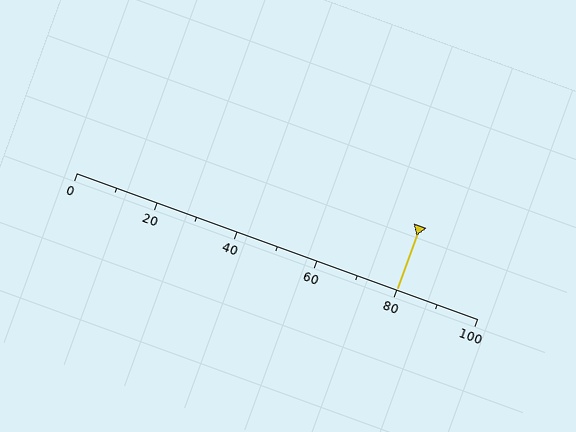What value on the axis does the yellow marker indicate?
The marker indicates approximately 80.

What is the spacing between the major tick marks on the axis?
The major ticks are spaced 20 apart.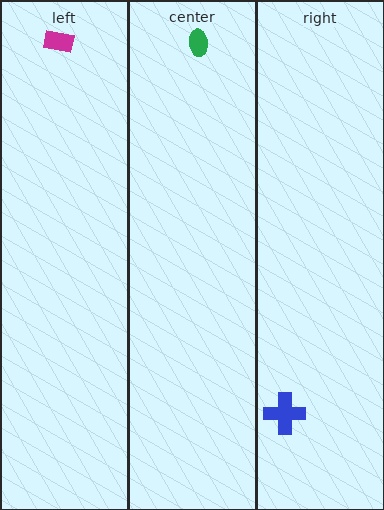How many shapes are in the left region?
1.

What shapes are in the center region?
The green ellipse.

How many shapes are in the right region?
1.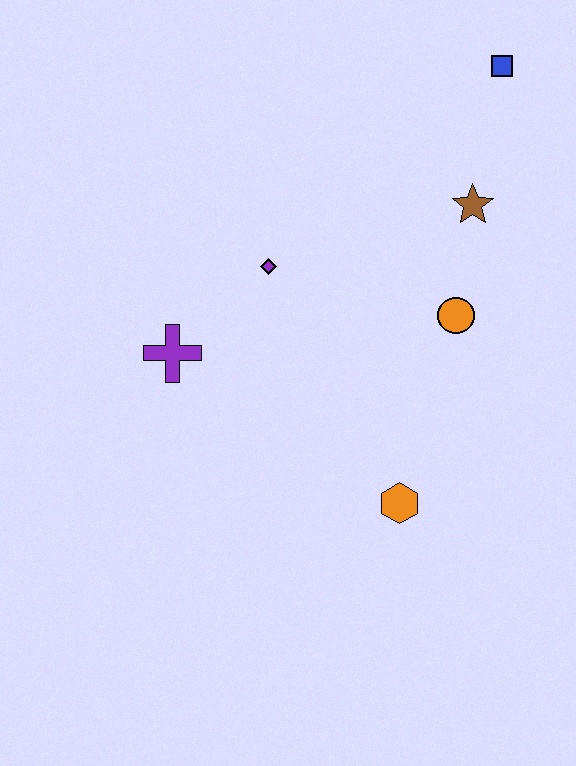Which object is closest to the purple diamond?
The purple cross is closest to the purple diamond.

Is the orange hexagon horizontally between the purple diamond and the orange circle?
Yes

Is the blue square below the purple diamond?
No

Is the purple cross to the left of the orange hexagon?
Yes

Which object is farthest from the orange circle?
The purple cross is farthest from the orange circle.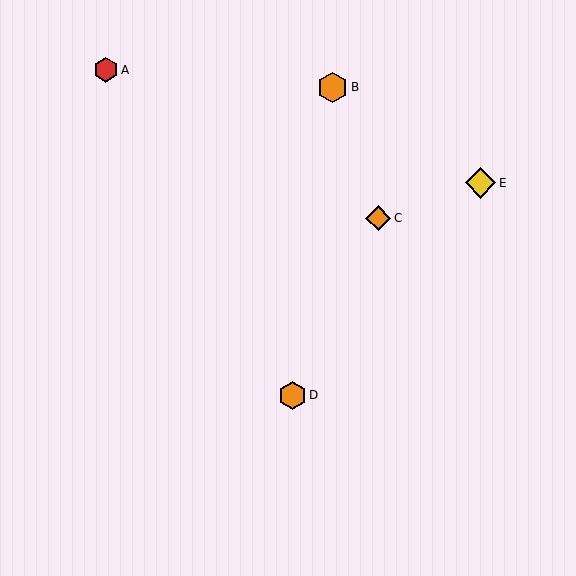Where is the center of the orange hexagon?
The center of the orange hexagon is at (292, 395).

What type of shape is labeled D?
Shape D is an orange hexagon.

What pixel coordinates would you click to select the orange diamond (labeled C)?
Click at (378, 218) to select the orange diamond C.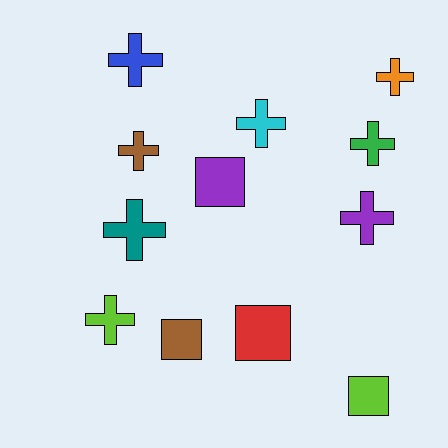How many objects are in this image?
There are 12 objects.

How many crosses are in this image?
There are 8 crosses.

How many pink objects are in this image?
There are no pink objects.